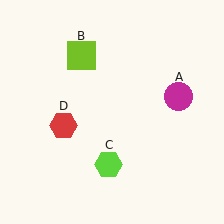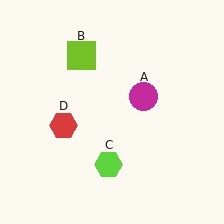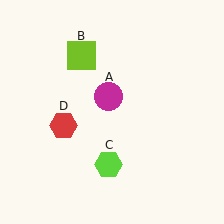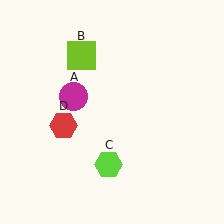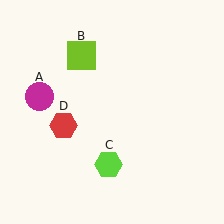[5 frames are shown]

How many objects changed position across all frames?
1 object changed position: magenta circle (object A).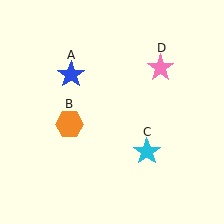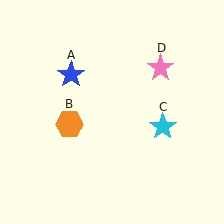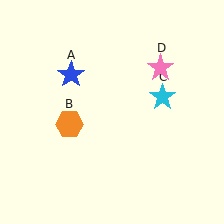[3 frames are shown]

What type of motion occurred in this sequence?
The cyan star (object C) rotated counterclockwise around the center of the scene.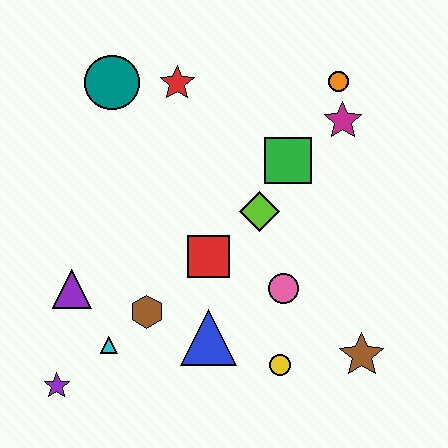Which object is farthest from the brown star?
The teal circle is farthest from the brown star.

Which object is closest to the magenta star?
The orange circle is closest to the magenta star.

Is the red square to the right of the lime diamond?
No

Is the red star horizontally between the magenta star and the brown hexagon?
Yes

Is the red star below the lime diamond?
No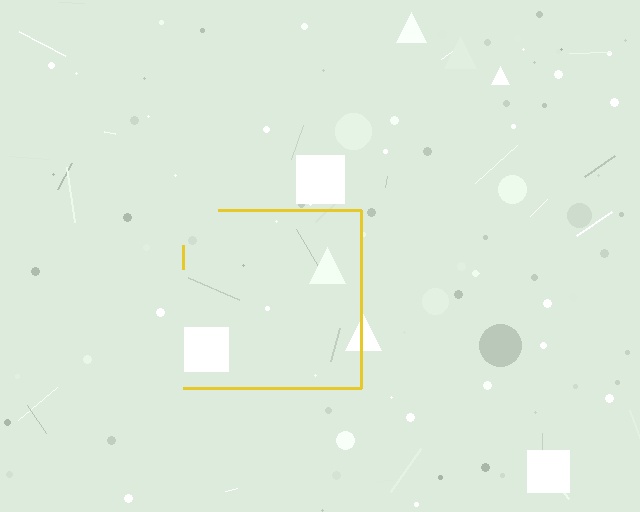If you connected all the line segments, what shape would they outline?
They would outline a square.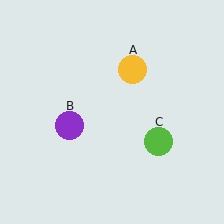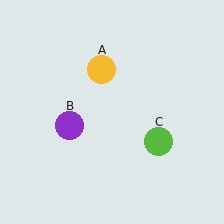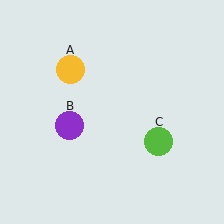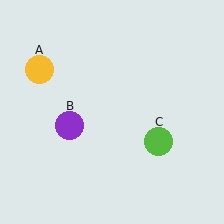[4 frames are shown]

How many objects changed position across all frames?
1 object changed position: yellow circle (object A).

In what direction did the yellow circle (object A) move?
The yellow circle (object A) moved left.